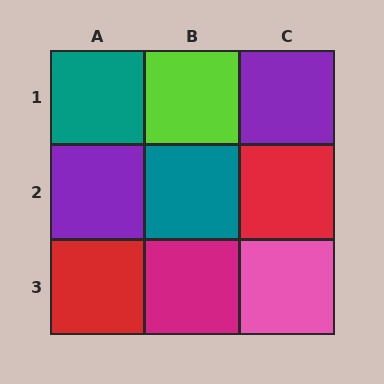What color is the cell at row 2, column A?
Purple.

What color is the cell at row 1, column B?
Lime.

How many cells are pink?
1 cell is pink.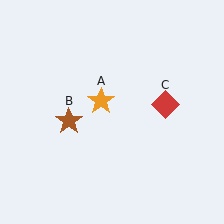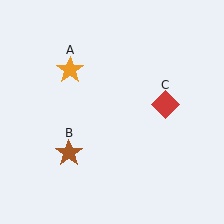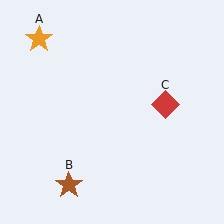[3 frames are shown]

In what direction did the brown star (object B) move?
The brown star (object B) moved down.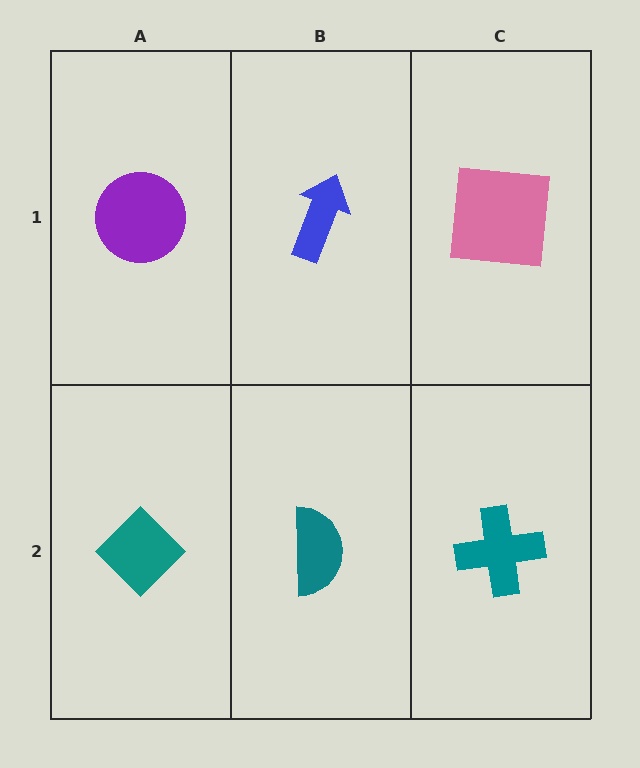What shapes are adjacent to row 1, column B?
A teal semicircle (row 2, column B), a purple circle (row 1, column A), a pink square (row 1, column C).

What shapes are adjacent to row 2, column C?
A pink square (row 1, column C), a teal semicircle (row 2, column B).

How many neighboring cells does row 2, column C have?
2.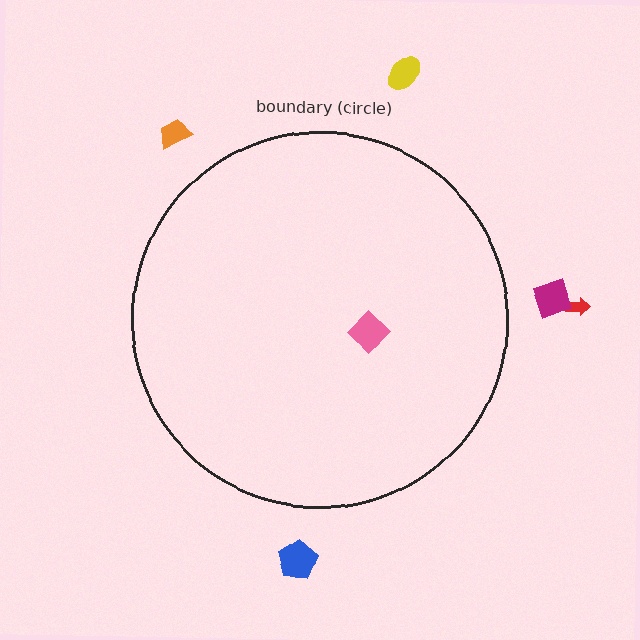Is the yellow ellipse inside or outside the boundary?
Outside.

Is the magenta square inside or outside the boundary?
Outside.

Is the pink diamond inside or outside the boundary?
Inside.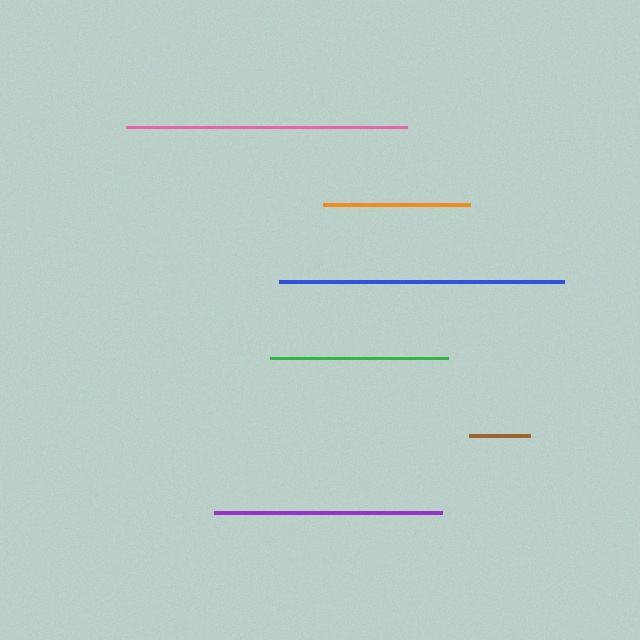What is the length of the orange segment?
The orange segment is approximately 148 pixels long.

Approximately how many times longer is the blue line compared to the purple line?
The blue line is approximately 1.3 times the length of the purple line.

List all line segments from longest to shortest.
From longest to shortest: blue, pink, purple, green, orange, brown.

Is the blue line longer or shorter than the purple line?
The blue line is longer than the purple line.